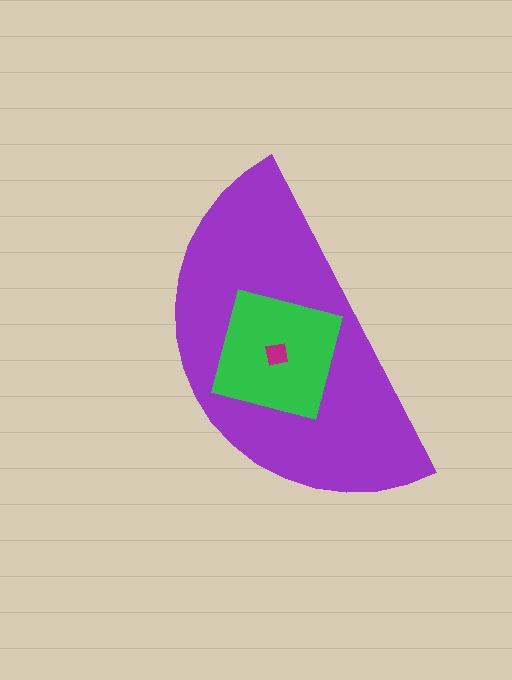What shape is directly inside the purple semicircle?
The green square.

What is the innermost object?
The magenta square.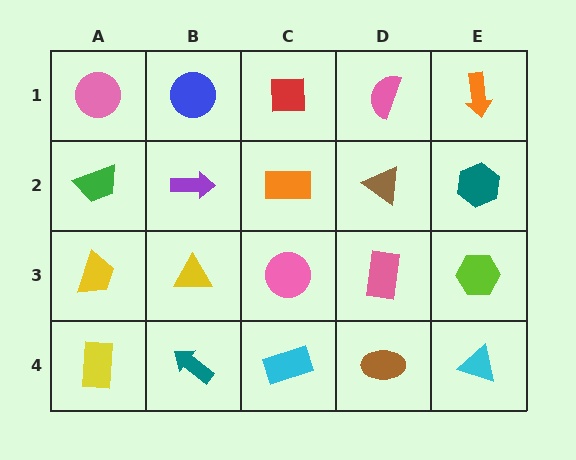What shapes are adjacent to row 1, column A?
A green trapezoid (row 2, column A), a blue circle (row 1, column B).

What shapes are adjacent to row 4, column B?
A yellow triangle (row 3, column B), a yellow rectangle (row 4, column A), a cyan rectangle (row 4, column C).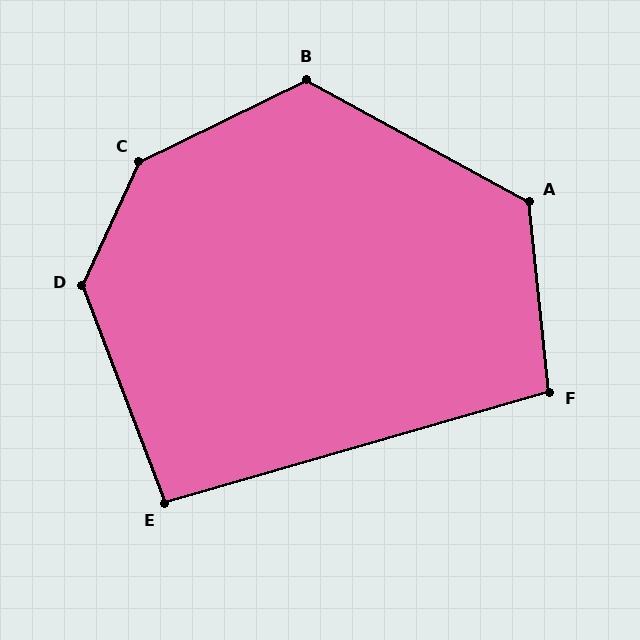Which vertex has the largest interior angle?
C, at approximately 141 degrees.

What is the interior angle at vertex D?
Approximately 135 degrees (obtuse).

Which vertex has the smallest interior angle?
E, at approximately 95 degrees.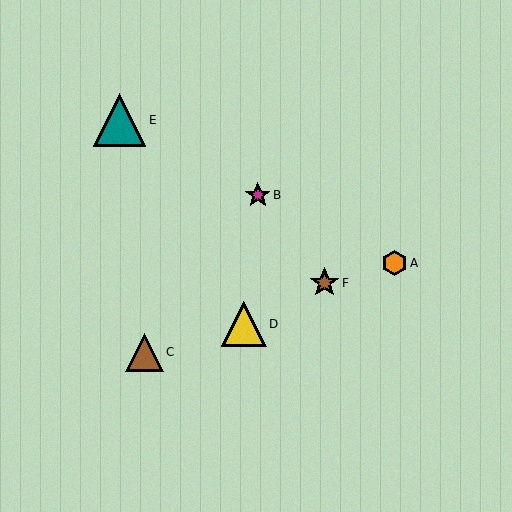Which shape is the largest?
The teal triangle (labeled E) is the largest.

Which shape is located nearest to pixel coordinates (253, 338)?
The yellow triangle (labeled D) at (244, 324) is nearest to that location.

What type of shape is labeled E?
Shape E is a teal triangle.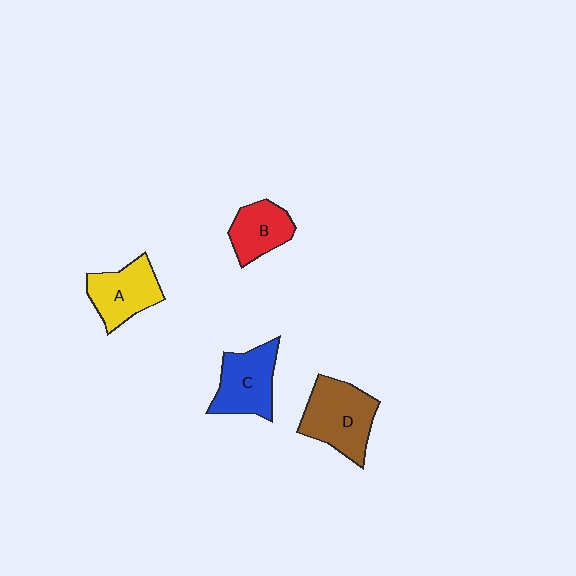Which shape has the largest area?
Shape D (brown).